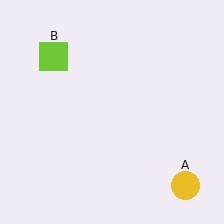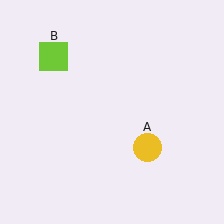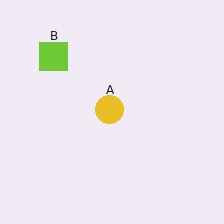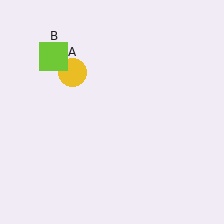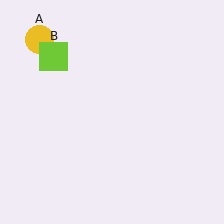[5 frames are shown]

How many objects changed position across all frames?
1 object changed position: yellow circle (object A).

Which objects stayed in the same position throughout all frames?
Lime square (object B) remained stationary.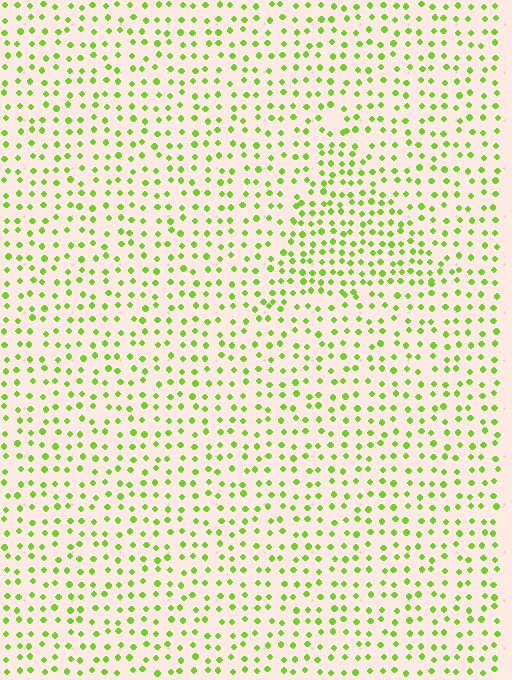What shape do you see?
I see a triangle.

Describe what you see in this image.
The image contains small lime elements arranged at two different densities. A triangle-shaped region is visible where the elements are more densely packed than the surrounding area.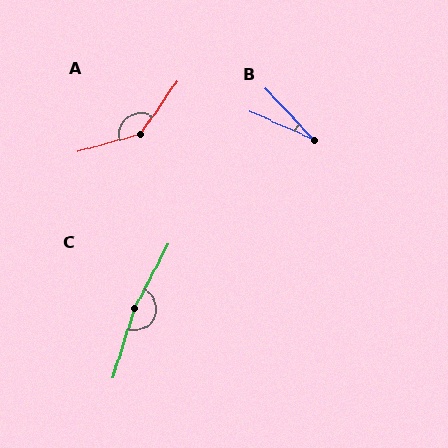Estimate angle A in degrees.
Approximately 141 degrees.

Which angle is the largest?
C, at approximately 170 degrees.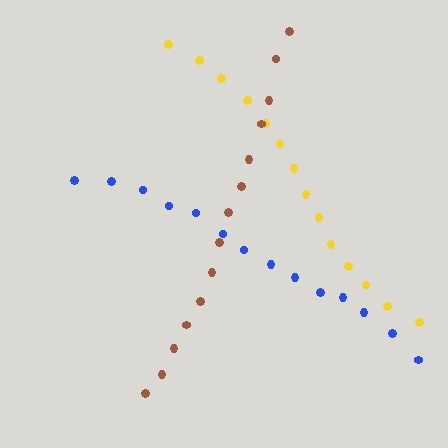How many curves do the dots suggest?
There are 3 distinct paths.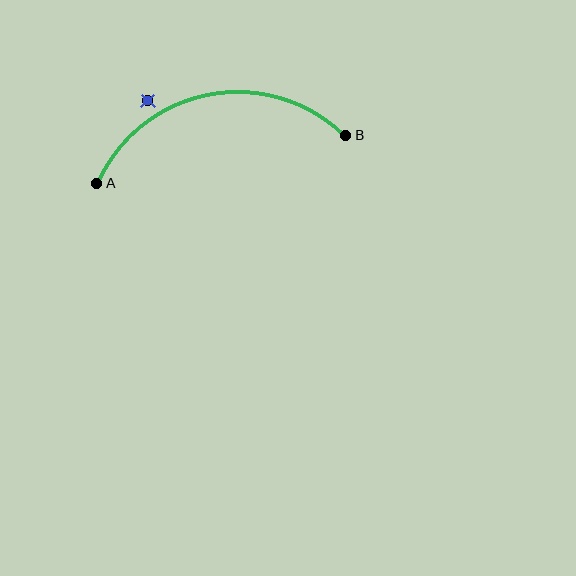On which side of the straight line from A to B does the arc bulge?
The arc bulges above the straight line connecting A and B.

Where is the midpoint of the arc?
The arc midpoint is the point on the curve farthest from the straight line joining A and B. It sits above that line.